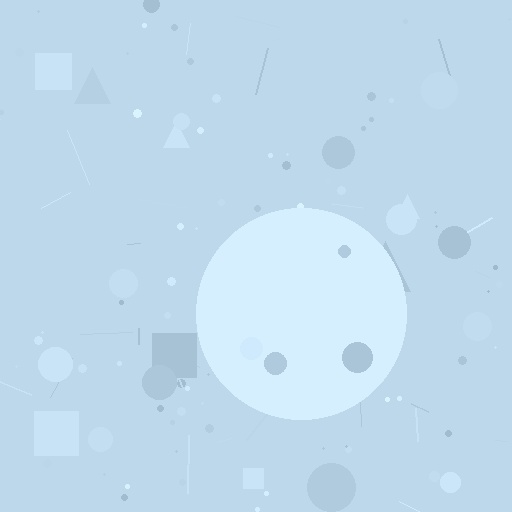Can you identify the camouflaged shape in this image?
The camouflaged shape is a circle.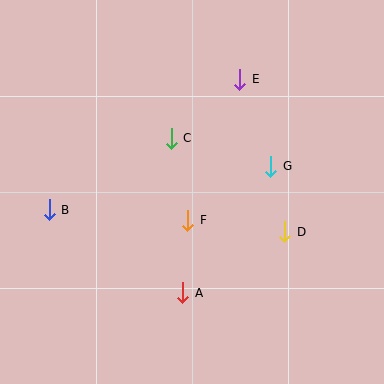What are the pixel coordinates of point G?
Point G is at (271, 166).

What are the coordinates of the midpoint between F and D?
The midpoint between F and D is at (236, 226).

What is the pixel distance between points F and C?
The distance between F and C is 83 pixels.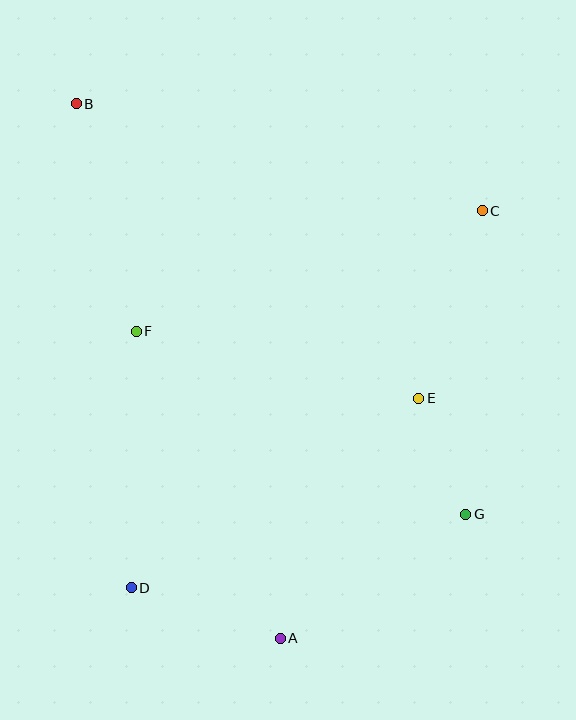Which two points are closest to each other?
Points E and G are closest to each other.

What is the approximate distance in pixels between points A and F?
The distance between A and F is approximately 339 pixels.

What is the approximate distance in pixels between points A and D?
The distance between A and D is approximately 157 pixels.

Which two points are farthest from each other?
Points A and B are farthest from each other.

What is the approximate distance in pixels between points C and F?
The distance between C and F is approximately 366 pixels.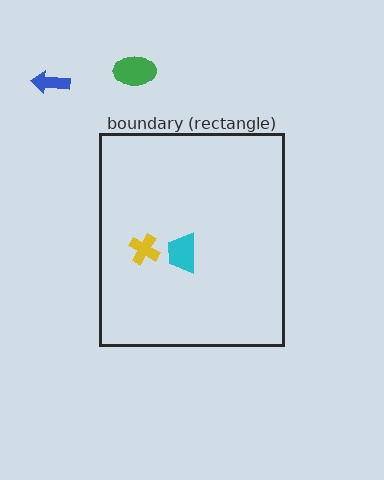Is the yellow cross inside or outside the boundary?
Inside.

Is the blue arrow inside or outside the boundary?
Outside.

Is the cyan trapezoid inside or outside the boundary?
Inside.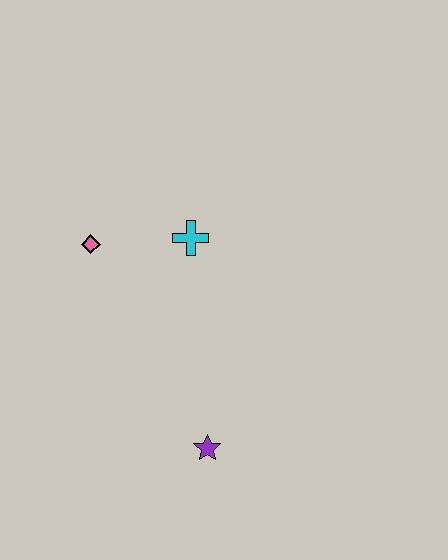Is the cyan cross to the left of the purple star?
Yes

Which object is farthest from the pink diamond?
The purple star is farthest from the pink diamond.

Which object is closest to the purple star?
The cyan cross is closest to the purple star.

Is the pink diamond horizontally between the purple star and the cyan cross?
No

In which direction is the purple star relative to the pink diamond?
The purple star is below the pink diamond.